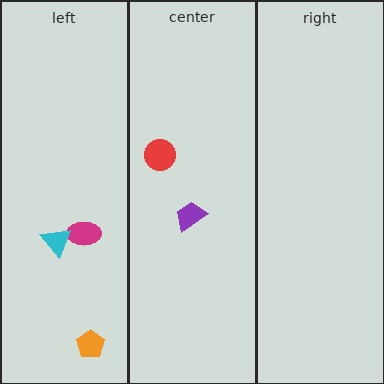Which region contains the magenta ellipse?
The left region.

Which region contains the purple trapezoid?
The center region.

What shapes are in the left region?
The magenta ellipse, the orange pentagon, the cyan triangle.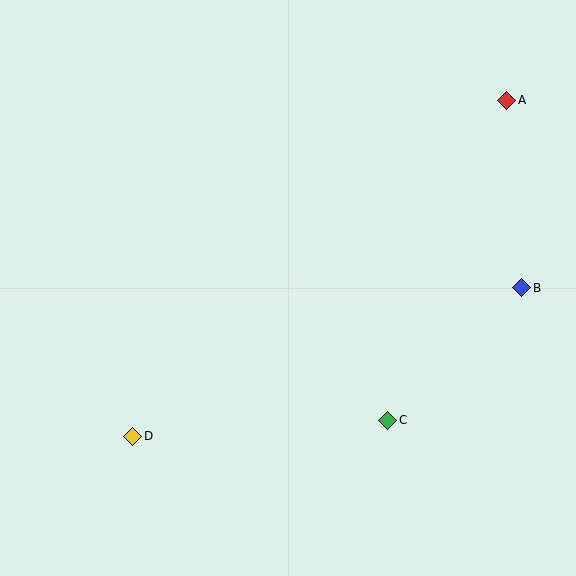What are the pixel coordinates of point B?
Point B is at (522, 288).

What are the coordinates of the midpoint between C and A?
The midpoint between C and A is at (447, 260).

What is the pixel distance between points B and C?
The distance between B and C is 188 pixels.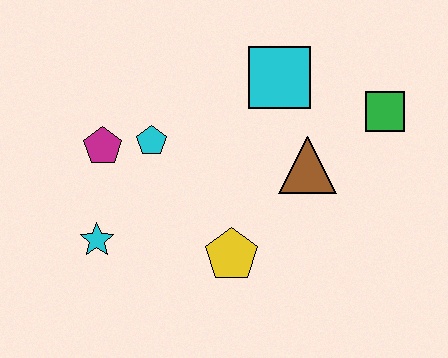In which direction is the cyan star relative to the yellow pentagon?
The cyan star is to the left of the yellow pentagon.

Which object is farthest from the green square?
The cyan star is farthest from the green square.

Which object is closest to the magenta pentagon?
The cyan pentagon is closest to the magenta pentagon.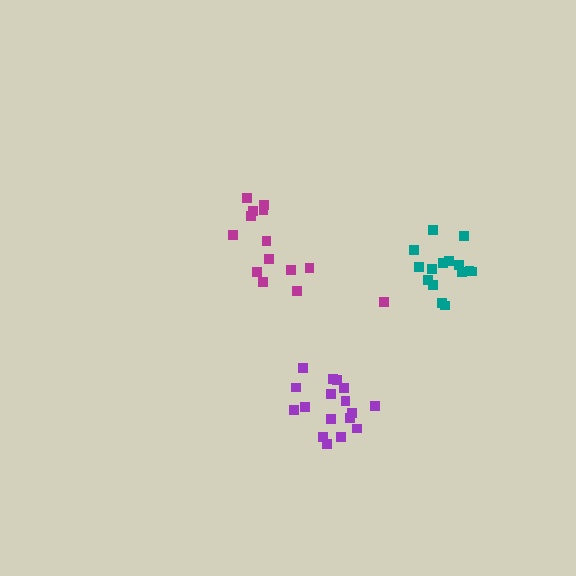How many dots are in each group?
Group 1: 17 dots, Group 2: 14 dots, Group 3: 15 dots (46 total).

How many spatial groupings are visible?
There are 3 spatial groupings.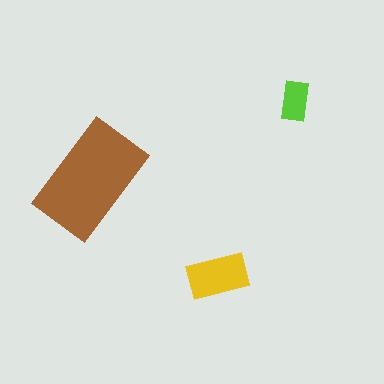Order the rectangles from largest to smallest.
the brown one, the yellow one, the lime one.